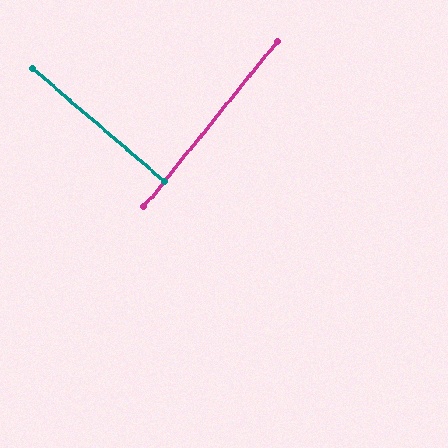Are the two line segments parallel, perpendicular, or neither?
Perpendicular — they meet at approximately 88°.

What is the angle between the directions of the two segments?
Approximately 88 degrees.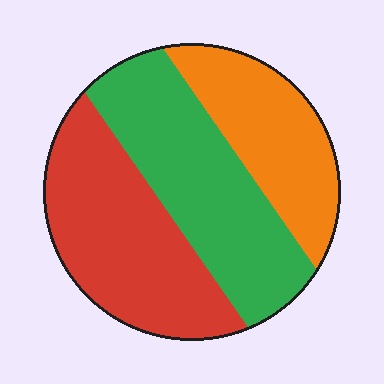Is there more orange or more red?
Red.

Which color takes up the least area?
Orange, at roughly 25%.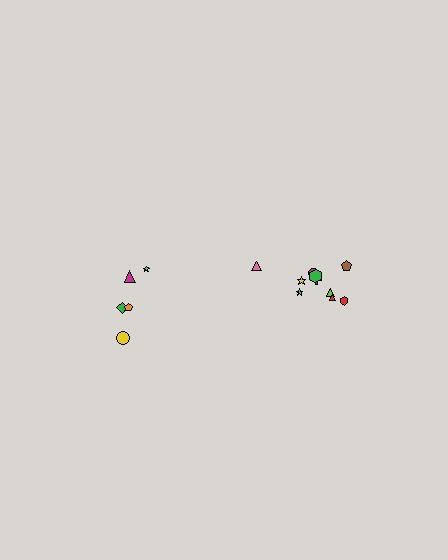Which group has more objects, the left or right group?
The right group.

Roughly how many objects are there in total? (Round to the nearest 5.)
Roughly 15 objects in total.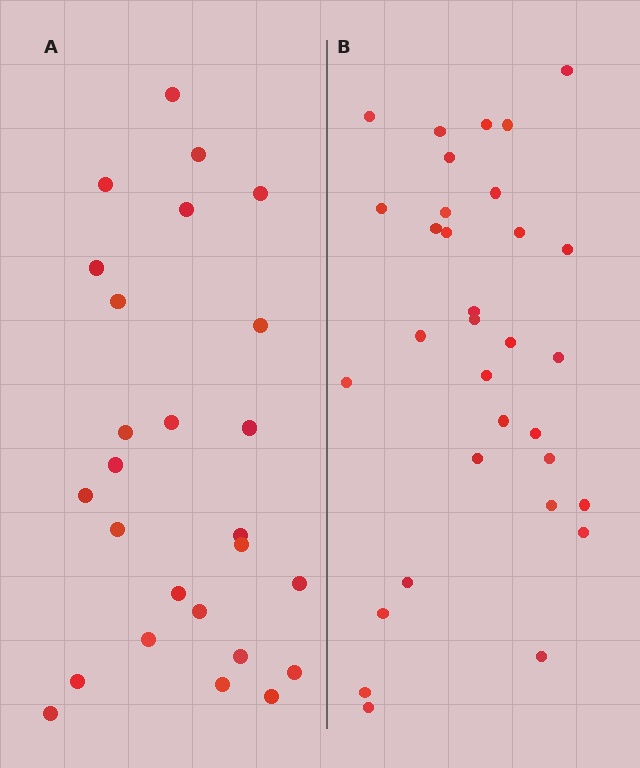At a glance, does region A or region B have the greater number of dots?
Region B (the right region) has more dots.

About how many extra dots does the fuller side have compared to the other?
Region B has about 6 more dots than region A.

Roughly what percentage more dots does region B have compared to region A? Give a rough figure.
About 25% more.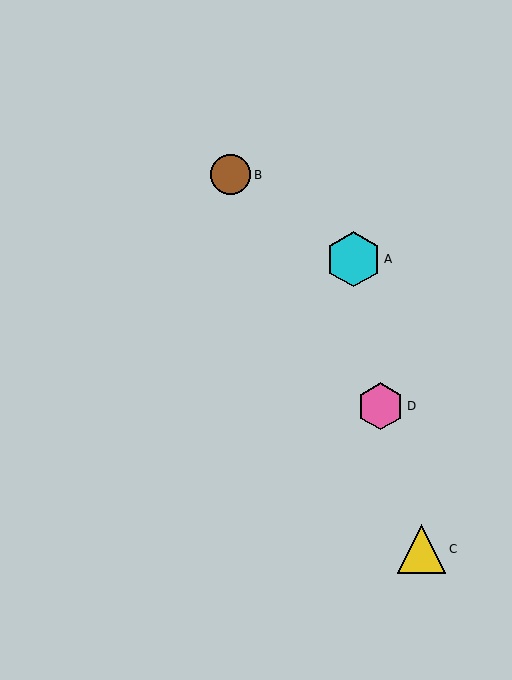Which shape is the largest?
The cyan hexagon (labeled A) is the largest.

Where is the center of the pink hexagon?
The center of the pink hexagon is at (380, 406).